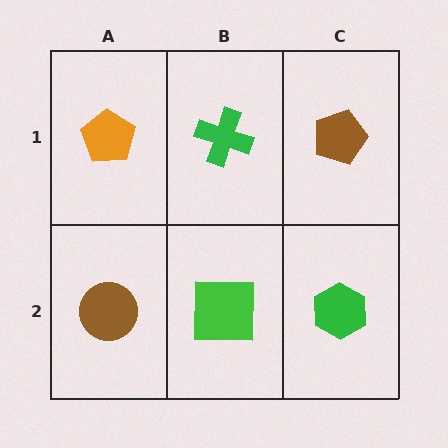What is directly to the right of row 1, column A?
A green cross.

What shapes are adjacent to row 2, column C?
A brown pentagon (row 1, column C), a green square (row 2, column B).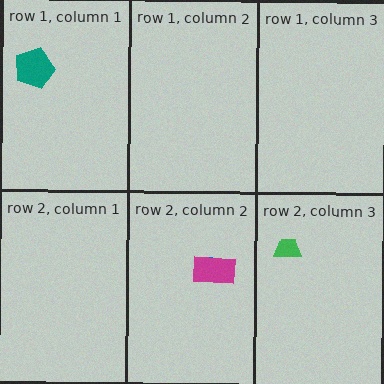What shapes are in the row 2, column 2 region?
The blue ellipse, the magenta rectangle.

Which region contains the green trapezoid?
The row 2, column 3 region.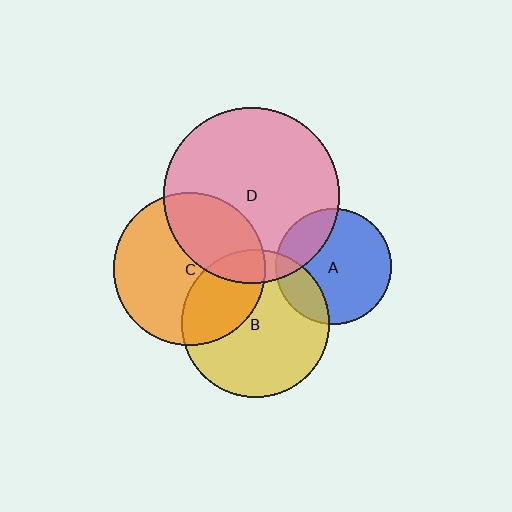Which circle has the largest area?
Circle D (pink).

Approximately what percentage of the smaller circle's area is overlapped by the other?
Approximately 20%.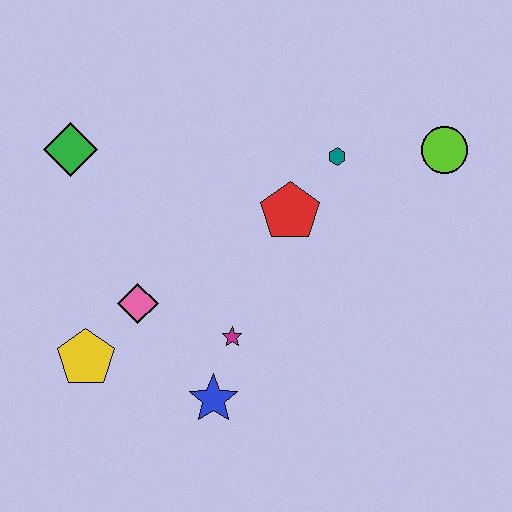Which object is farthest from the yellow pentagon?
The lime circle is farthest from the yellow pentagon.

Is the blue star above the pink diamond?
No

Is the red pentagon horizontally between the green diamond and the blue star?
No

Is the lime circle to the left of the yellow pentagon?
No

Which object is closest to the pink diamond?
The yellow pentagon is closest to the pink diamond.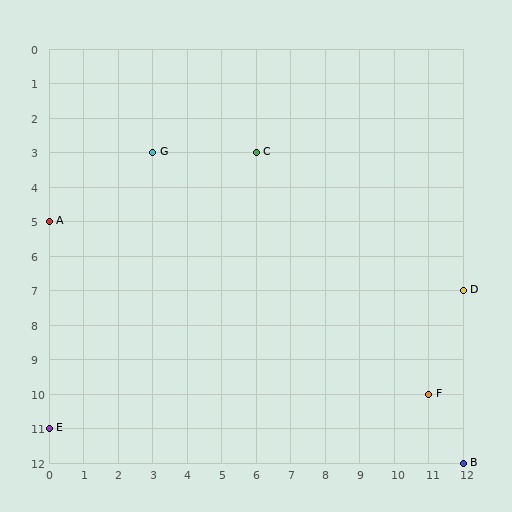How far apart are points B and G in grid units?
Points B and G are 9 columns and 9 rows apart (about 12.7 grid units diagonally).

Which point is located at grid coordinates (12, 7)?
Point D is at (12, 7).